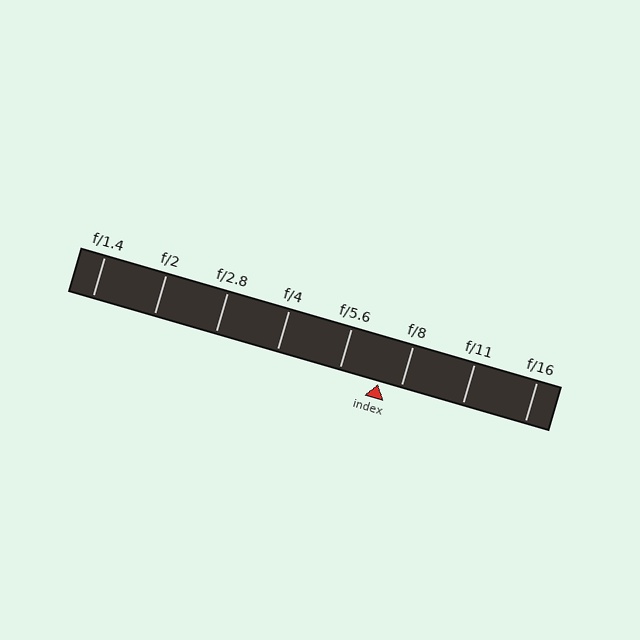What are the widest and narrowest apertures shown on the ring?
The widest aperture shown is f/1.4 and the narrowest is f/16.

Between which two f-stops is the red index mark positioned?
The index mark is between f/5.6 and f/8.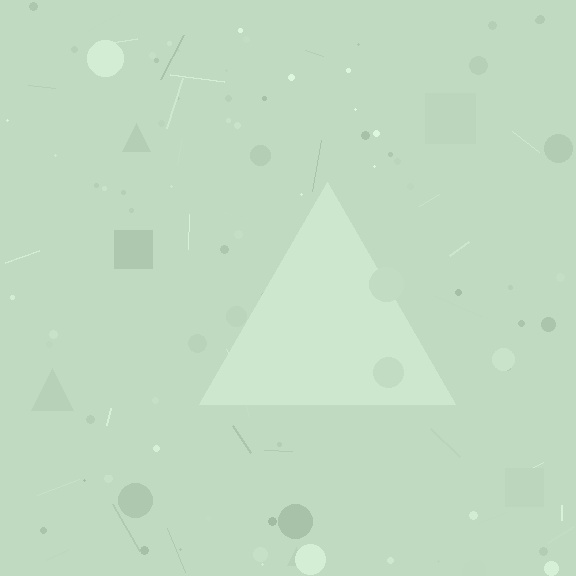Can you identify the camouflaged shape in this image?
The camouflaged shape is a triangle.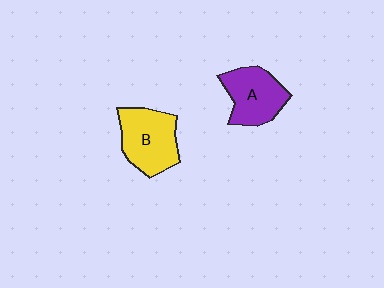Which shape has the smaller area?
Shape A (purple).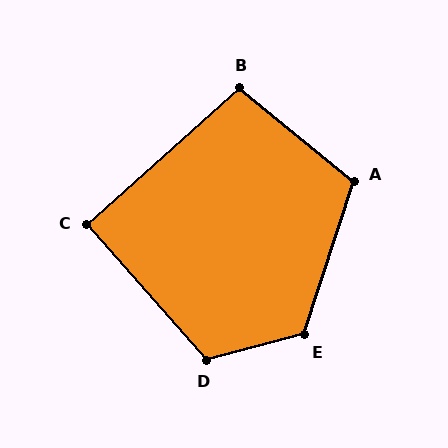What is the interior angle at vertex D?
Approximately 117 degrees (obtuse).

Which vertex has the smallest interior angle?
C, at approximately 91 degrees.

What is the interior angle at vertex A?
Approximately 111 degrees (obtuse).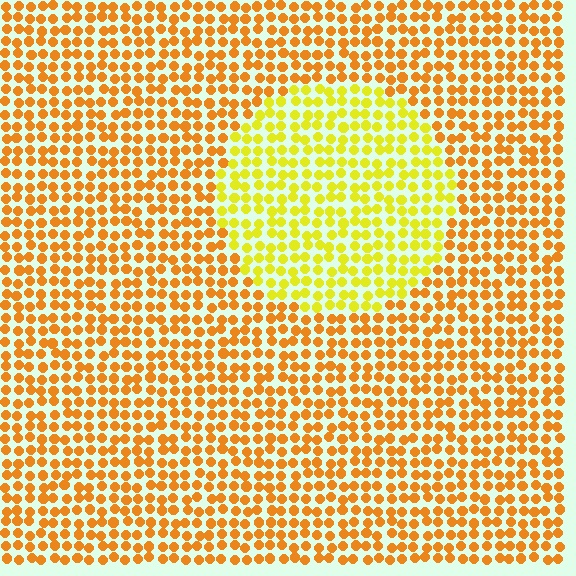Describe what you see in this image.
The image is filled with small orange elements in a uniform arrangement. A circle-shaped region is visible where the elements are tinted to a slightly different hue, forming a subtle color boundary.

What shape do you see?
I see a circle.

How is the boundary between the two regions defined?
The boundary is defined purely by a slight shift in hue (about 32 degrees). Spacing, size, and orientation are identical on both sides.